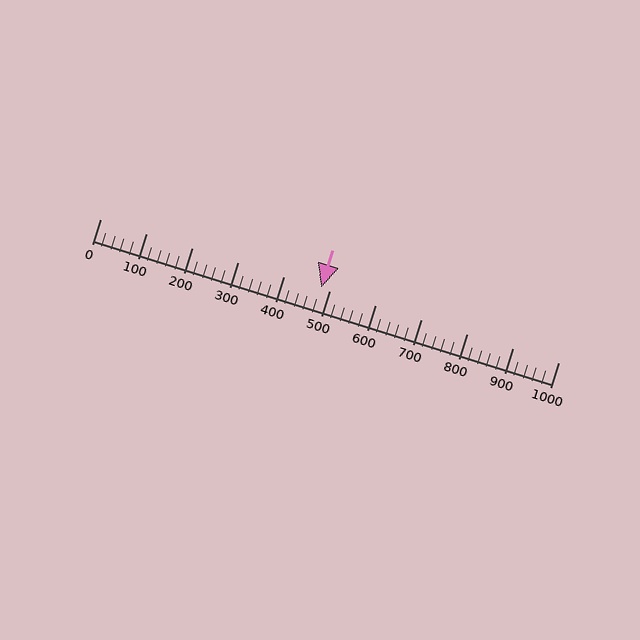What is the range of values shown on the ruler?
The ruler shows values from 0 to 1000.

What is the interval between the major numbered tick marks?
The major tick marks are spaced 100 units apart.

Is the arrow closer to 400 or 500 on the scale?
The arrow is closer to 500.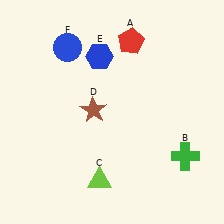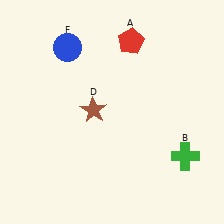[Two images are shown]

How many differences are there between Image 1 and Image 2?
There are 2 differences between the two images.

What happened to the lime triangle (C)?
The lime triangle (C) was removed in Image 2. It was in the bottom-left area of Image 1.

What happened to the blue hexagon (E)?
The blue hexagon (E) was removed in Image 2. It was in the top-left area of Image 1.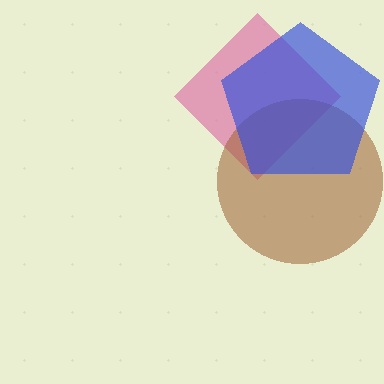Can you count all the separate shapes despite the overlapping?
Yes, there are 3 separate shapes.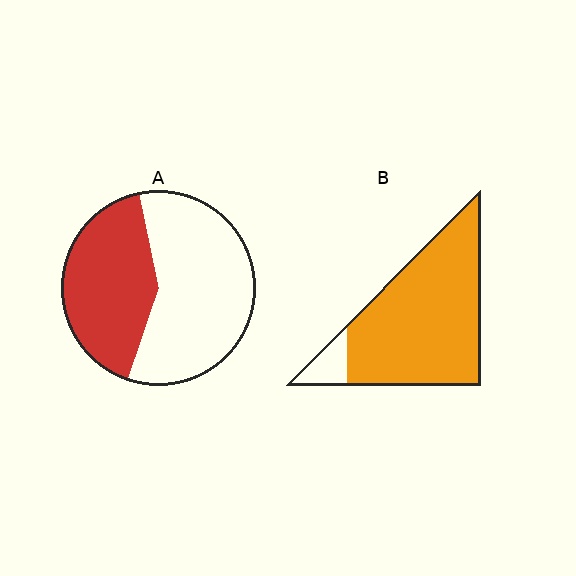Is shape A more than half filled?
No.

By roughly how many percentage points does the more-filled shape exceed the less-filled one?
By roughly 50 percentage points (B over A).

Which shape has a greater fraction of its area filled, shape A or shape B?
Shape B.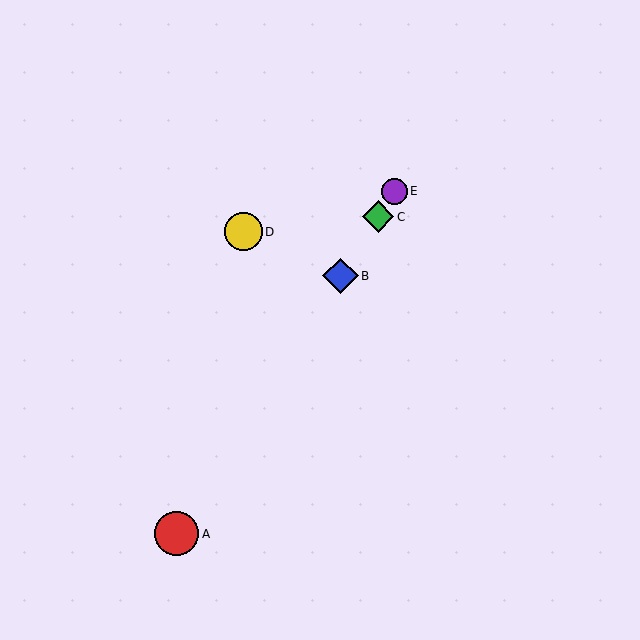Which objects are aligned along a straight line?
Objects A, B, C, E are aligned along a straight line.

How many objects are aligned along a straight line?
4 objects (A, B, C, E) are aligned along a straight line.